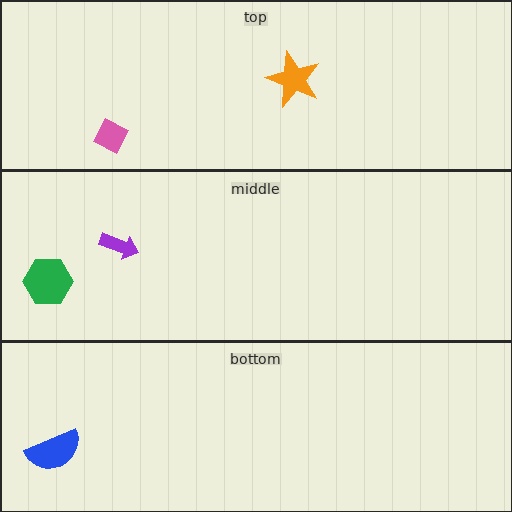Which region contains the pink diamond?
The top region.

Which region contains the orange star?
The top region.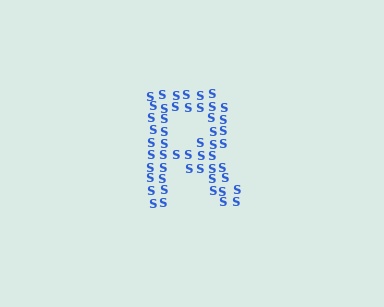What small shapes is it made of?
It is made of small letter S's.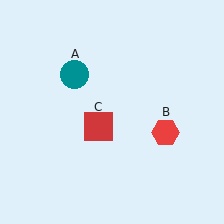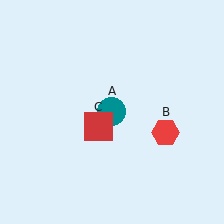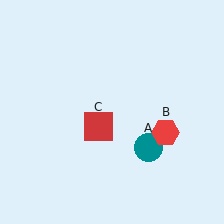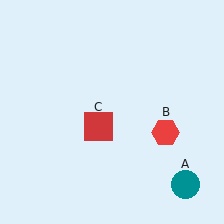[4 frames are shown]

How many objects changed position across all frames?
1 object changed position: teal circle (object A).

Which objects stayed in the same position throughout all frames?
Red hexagon (object B) and red square (object C) remained stationary.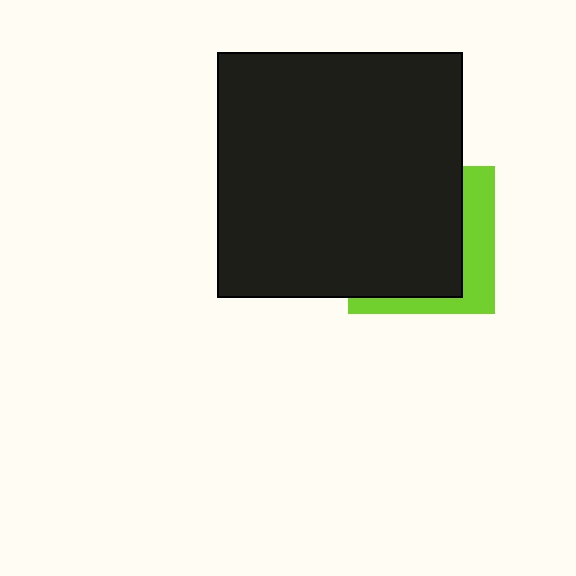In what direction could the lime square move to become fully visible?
The lime square could move right. That would shift it out from behind the black square entirely.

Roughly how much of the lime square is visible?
A small part of it is visible (roughly 30%).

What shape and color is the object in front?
The object in front is a black square.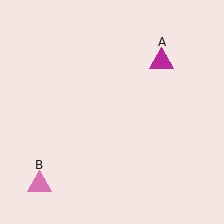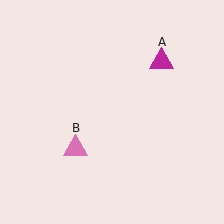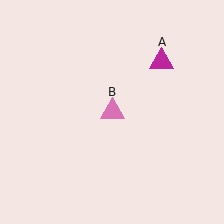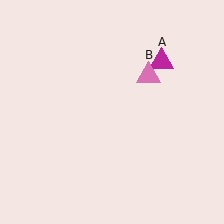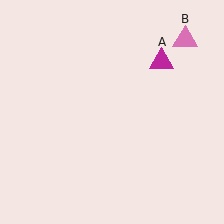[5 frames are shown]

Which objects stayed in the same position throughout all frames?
Magenta triangle (object A) remained stationary.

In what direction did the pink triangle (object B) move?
The pink triangle (object B) moved up and to the right.